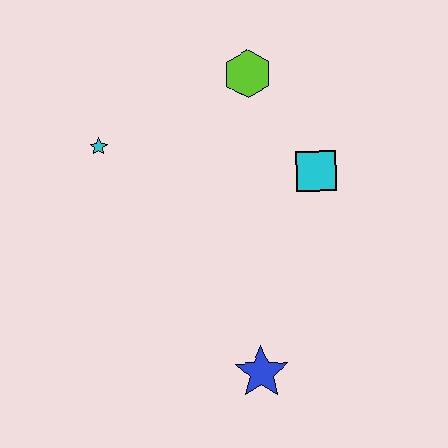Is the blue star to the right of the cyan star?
Yes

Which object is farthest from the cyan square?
The cyan star is farthest from the cyan square.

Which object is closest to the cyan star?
The lime hexagon is closest to the cyan star.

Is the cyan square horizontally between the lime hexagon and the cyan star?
No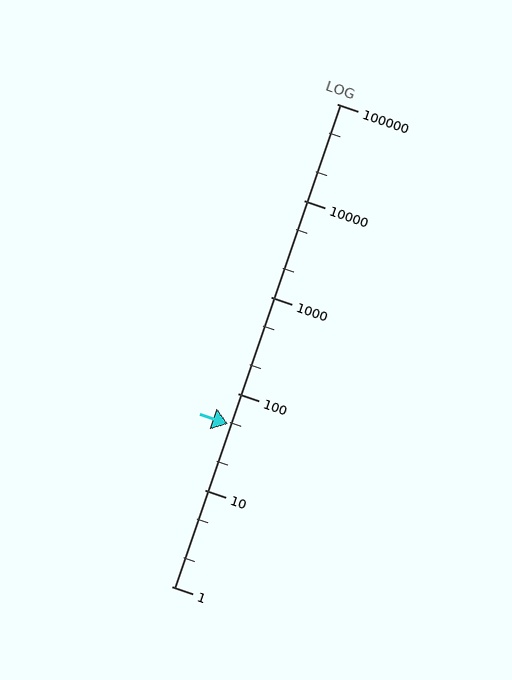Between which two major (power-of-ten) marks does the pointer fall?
The pointer is between 10 and 100.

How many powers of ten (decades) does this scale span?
The scale spans 5 decades, from 1 to 100000.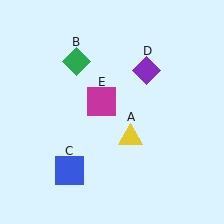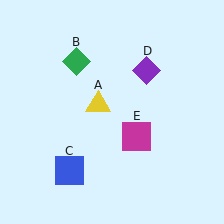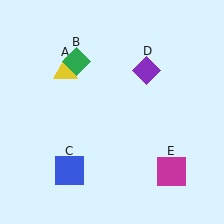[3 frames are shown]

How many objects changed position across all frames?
2 objects changed position: yellow triangle (object A), magenta square (object E).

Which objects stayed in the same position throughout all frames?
Green diamond (object B) and blue square (object C) and purple diamond (object D) remained stationary.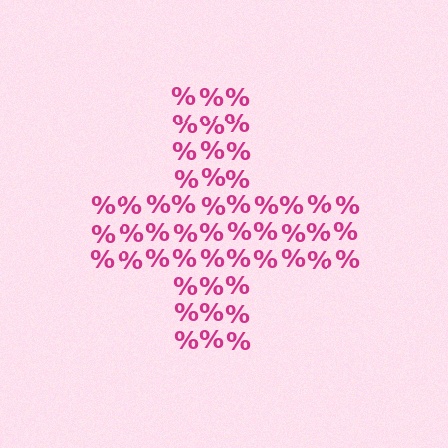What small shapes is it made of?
It is made of small percent signs.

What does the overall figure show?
The overall figure shows a cross.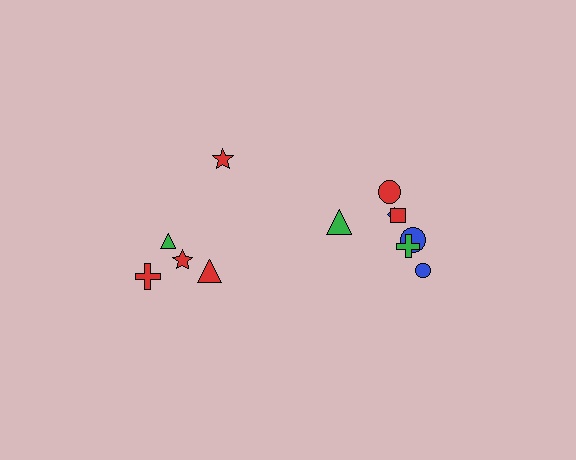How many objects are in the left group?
There are 5 objects.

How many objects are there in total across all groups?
There are 12 objects.